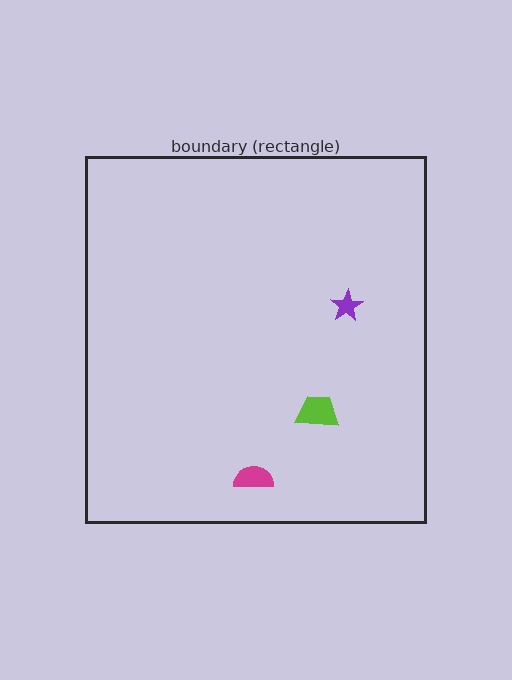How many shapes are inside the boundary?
3 inside, 0 outside.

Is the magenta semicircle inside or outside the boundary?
Inside.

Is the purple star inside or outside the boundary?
Inside.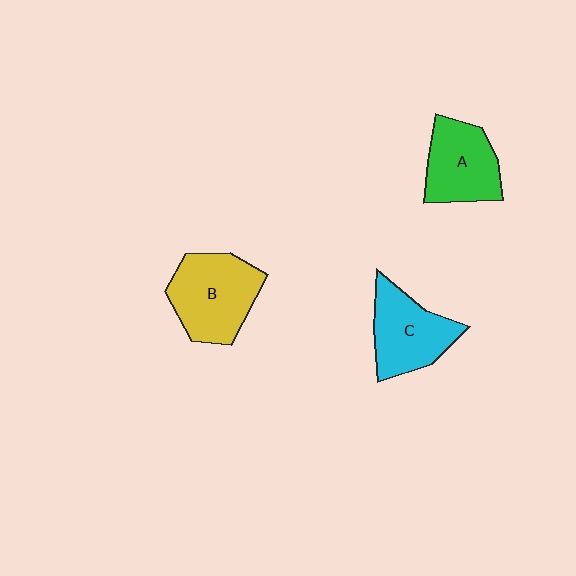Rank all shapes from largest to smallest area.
From largest to smallest: B (yellow), C (cyan), A (green).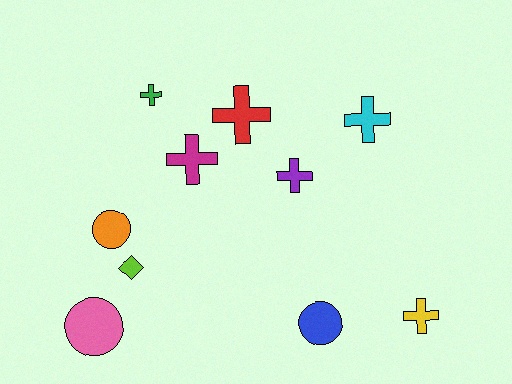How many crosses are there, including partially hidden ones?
There are 6 crosses.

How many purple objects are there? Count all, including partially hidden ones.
There is 1 purple object.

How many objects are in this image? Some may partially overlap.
There are 10 objects.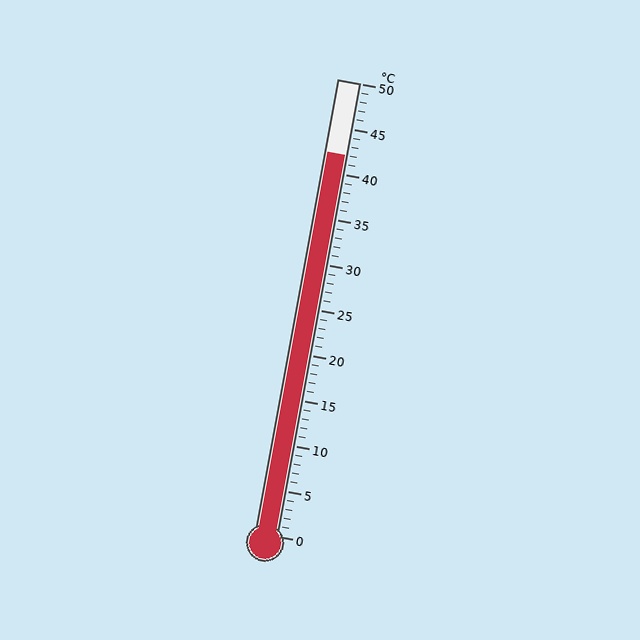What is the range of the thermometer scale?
The thermometer scale ranges from 0°C to 50°C.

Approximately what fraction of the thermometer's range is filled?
The thermometer is filled to approximately 85% of its range.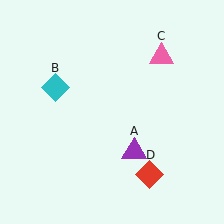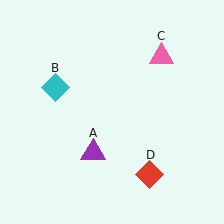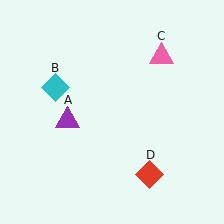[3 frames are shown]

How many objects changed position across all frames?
1 object changed position: purple triangle (object A).